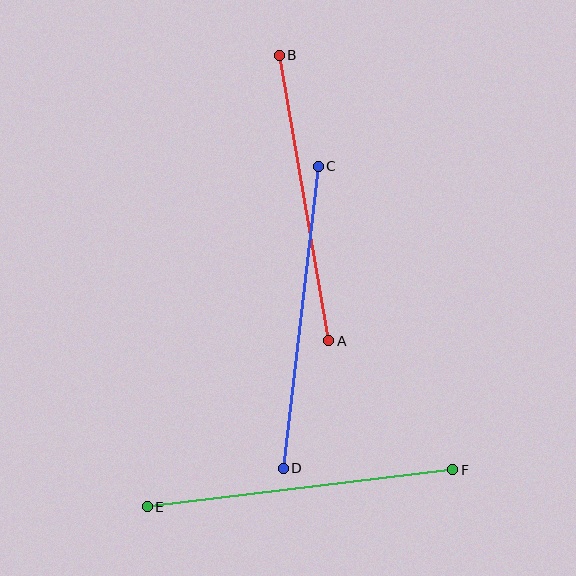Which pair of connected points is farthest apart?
Points E and F are farthest apart.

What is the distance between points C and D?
The distance is approximately 304 pixels.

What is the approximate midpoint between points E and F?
The midpoint is at approximately (300, 488) pixels.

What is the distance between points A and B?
The distance is approximately 290 pixels.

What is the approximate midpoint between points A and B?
The midpoint is at approximately (304, 198) pixels.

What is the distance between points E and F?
The distance is approximately 308 pixels.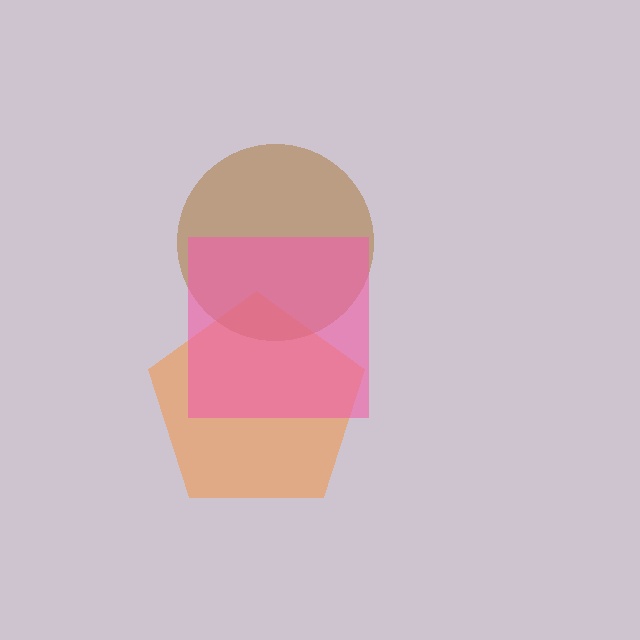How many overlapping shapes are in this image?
There are 3 overlapping shapes in the image.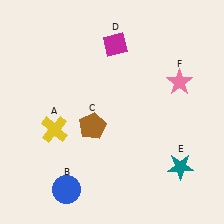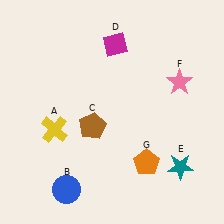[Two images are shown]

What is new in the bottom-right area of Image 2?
An orange pentagon (G) was added in the bottom-right area of Image 2.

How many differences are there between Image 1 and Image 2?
There is 1 difference between the two images.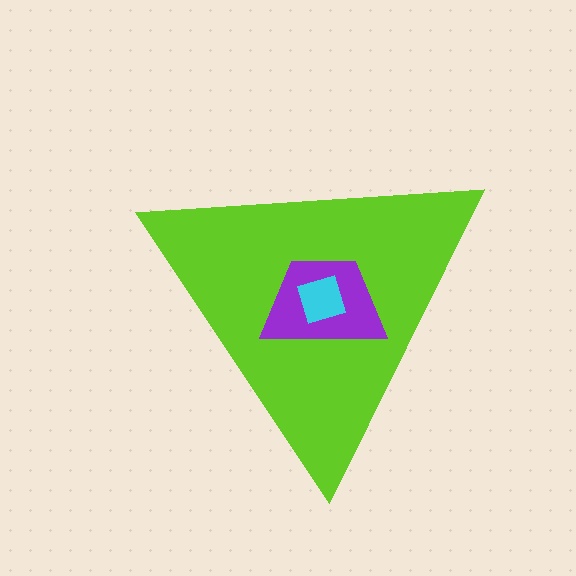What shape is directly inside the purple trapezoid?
The cyan square.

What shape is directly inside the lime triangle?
The purple trapezoid.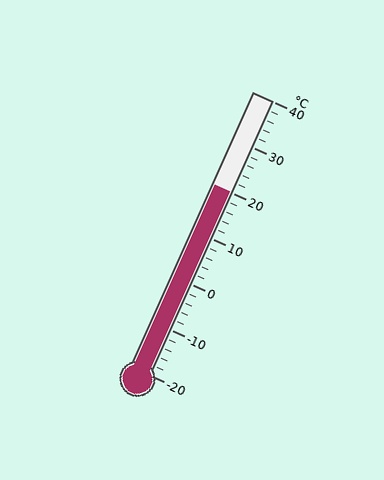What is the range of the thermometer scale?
The thermometer scale ranges from -20°C to 40°C.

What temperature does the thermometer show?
The thermometer shows approximately 20°C.